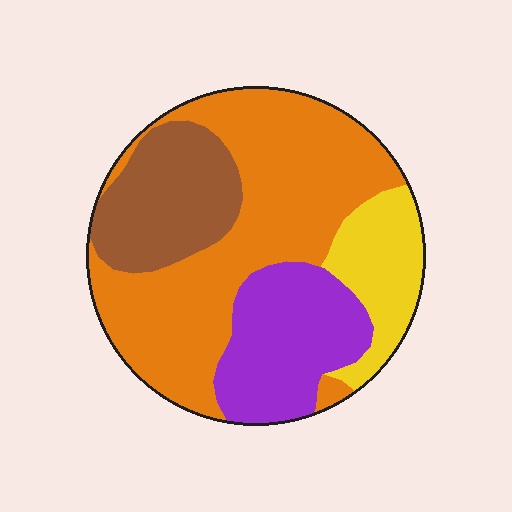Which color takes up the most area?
Orange, at roughly 50%.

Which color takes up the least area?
Yellow, at roughly 15%.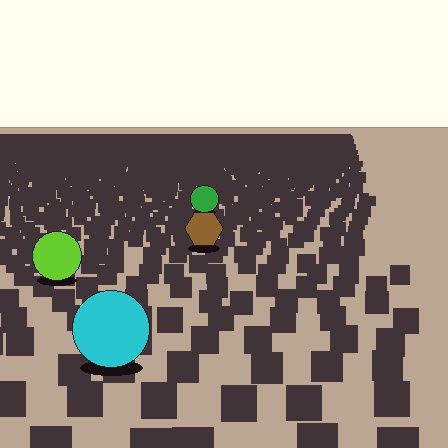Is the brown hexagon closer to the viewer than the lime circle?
No. The lime circle is closer — you can tell from the texture gradient: the ground texture is coarser near it.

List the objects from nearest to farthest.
From nearest to farthest: the cyan circle, the lime circle, the brown hexagon, the green circle.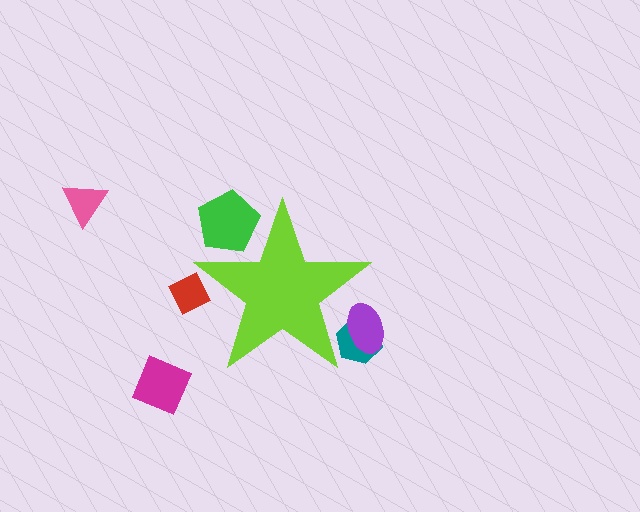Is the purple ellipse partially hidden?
Yes, the purple ellipse is partially hidden behind the lime star.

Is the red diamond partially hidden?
Yes, the red diamond is partially hidden behind the lime star.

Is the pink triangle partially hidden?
No, the pink triangle is fully visible.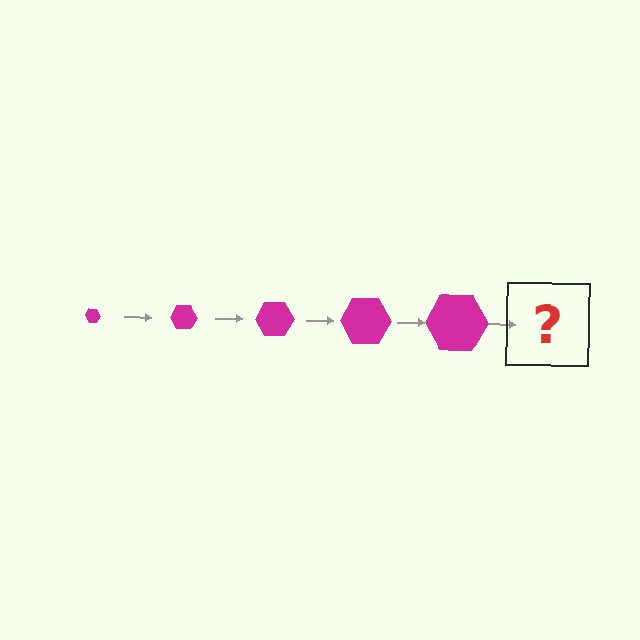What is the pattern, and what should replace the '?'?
The pattern is that the hexagon gets progressively larger each step. The '?' should be a magenta hexagon, larger than the previous one.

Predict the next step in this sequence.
The next step is a magenta hexagon, larger than the previous one.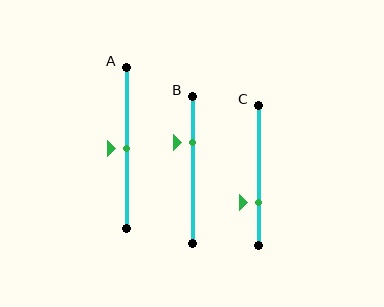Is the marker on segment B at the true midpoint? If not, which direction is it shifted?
No, the marker on segment B is shifted upward by about 19% of the segment length.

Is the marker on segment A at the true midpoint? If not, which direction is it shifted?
Yes, the marker on segment A is at the true midpoint.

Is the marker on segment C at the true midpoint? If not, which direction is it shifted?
No, the marker on segment C is shifted downward by about 20% of the segment length.